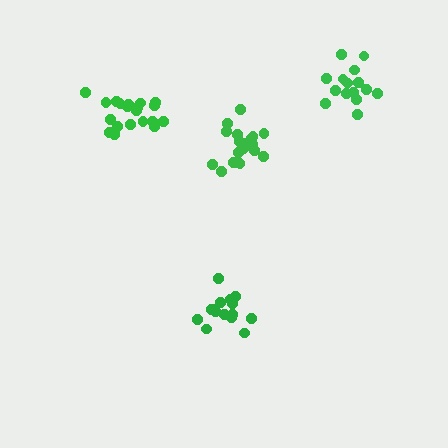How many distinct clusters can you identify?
There are 4 distinct clusters.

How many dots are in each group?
Group 1: 20 dots, Group 2: 15 dots, Group 3: 20 dots, Group 4: 15 dots (70 total).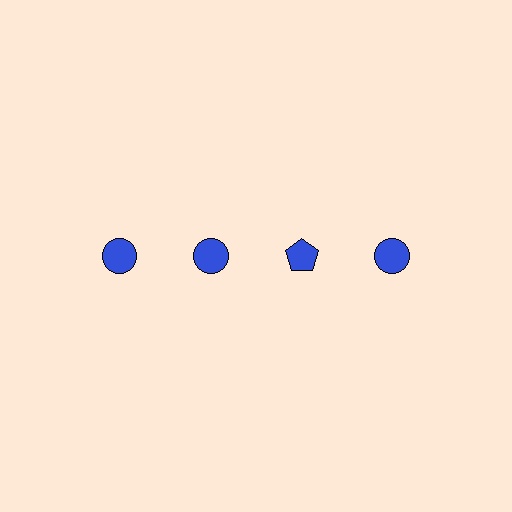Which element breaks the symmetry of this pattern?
The blue pentagon in the top row, center column breaks the symmetry. All other shapes are blue circles.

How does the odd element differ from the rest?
It has a different shape: pentagon instead of circle.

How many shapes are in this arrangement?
There are 4 shapes arranged in a grid pattern.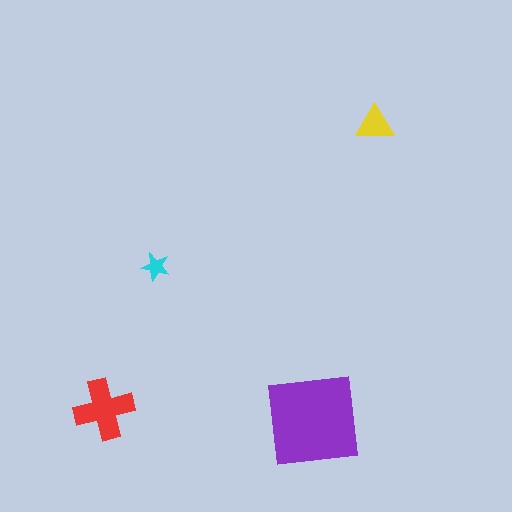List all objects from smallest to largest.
The cyan star, the yellow triangle, the red cross, the purple square.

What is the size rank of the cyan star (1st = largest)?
4th.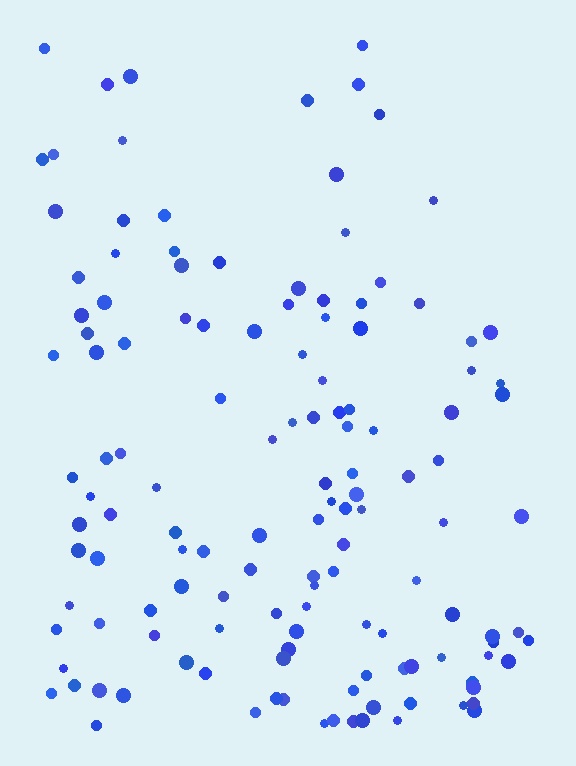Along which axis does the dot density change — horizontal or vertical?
Vertical.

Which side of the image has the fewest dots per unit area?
The top.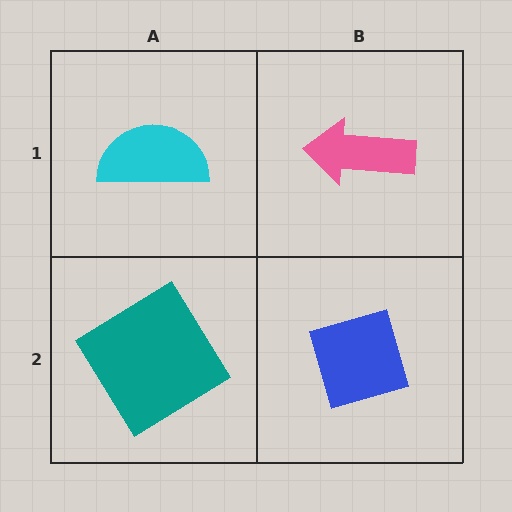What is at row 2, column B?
A blue diamond.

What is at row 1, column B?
A pink arrow.